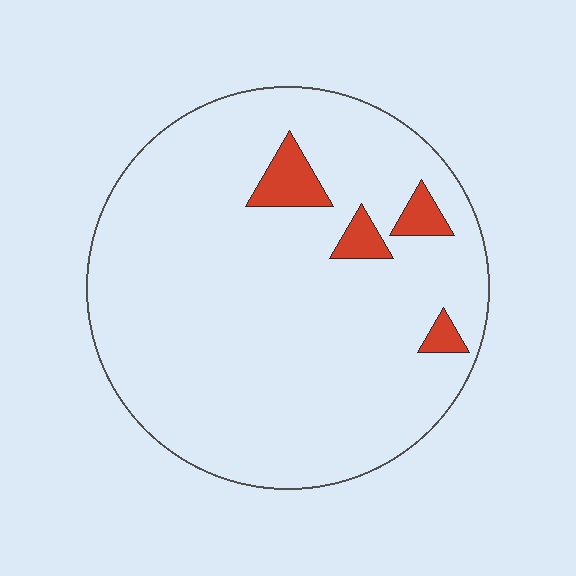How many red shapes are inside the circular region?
4.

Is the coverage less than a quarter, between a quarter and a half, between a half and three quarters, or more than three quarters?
Less than a quarter.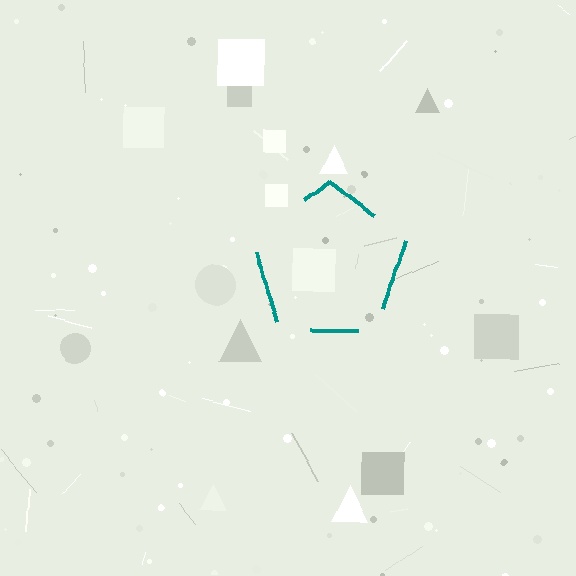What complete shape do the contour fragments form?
The contour fragments form a pentagon.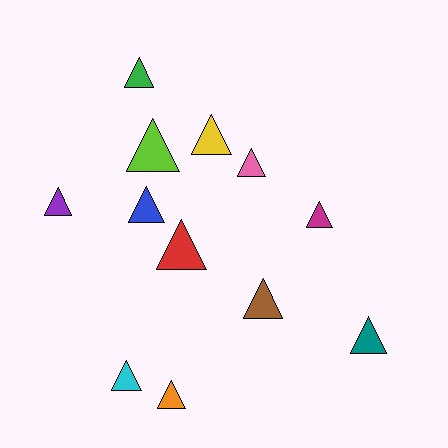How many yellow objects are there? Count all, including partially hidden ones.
There is 1 yellow object.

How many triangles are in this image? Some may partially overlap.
There are 12 triangles.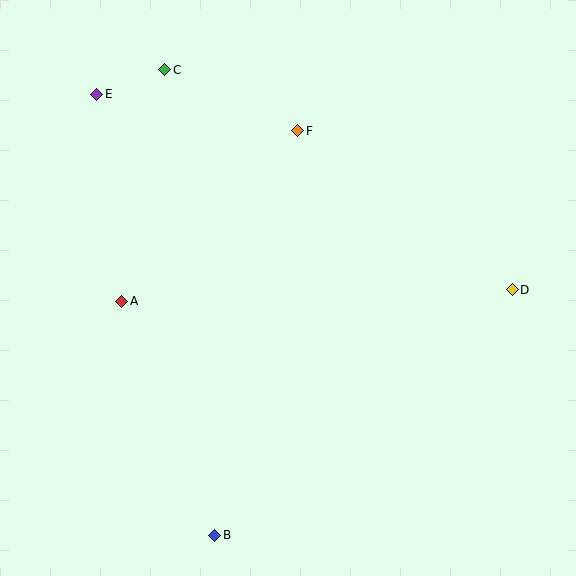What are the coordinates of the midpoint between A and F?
The midpoint between A and F is at (210, 216).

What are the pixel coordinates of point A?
Point A is at (122, 301).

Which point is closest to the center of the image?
Point F at (298, 131) is closest to the center.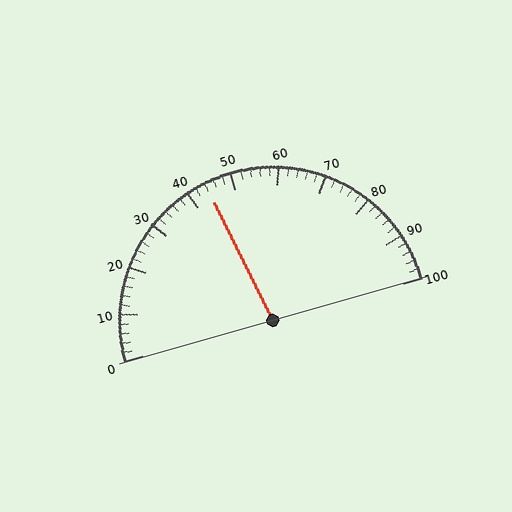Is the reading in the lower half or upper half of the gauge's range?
The reading is in the lower half of the range (0 to 100).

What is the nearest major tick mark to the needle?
The nearest major tick mark is 40.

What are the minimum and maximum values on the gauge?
The gauge ranges from 0 to 100.